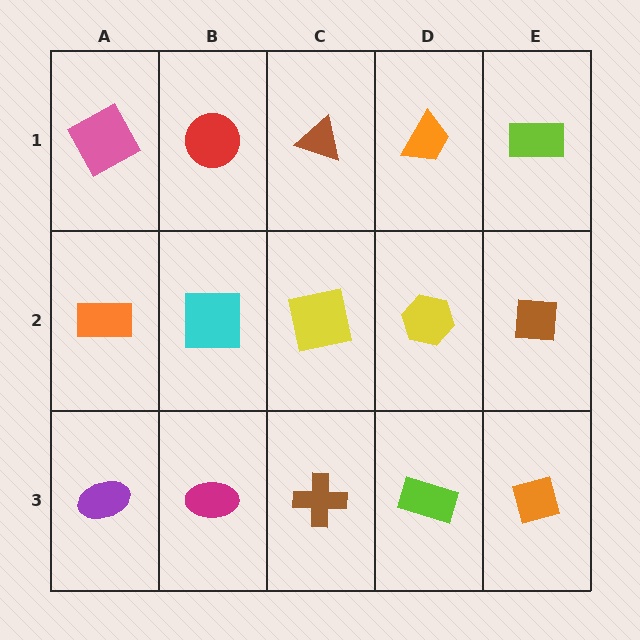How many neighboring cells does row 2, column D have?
4.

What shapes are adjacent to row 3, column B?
A cyan square (row 2, column B), a purple ellipse (row 3, column A), a brown cross (row 3, column C).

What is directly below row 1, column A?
An orange rectangle.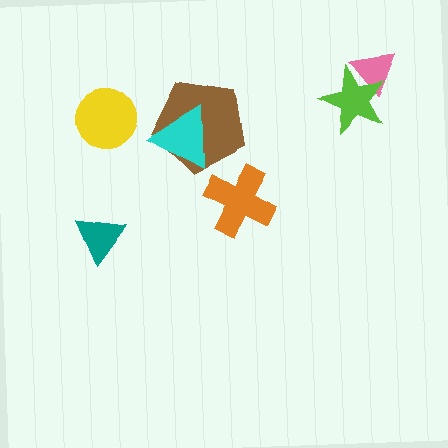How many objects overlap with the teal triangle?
0 objects overlap with the teal triangle.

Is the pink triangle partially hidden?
Yes, it is partially covered by another shape.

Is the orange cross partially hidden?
No, no other shape covers it.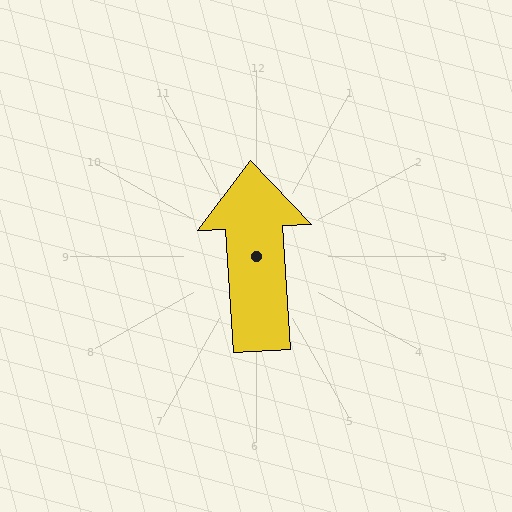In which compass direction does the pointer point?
North.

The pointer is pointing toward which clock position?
Roughly 12 o'clock.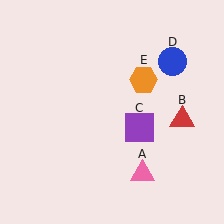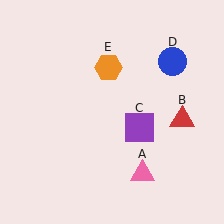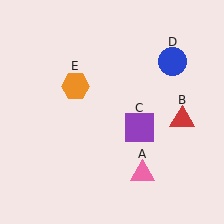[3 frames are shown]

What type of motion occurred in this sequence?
The orange hexagon (object E) rotated counterclockwise around the center of the scene.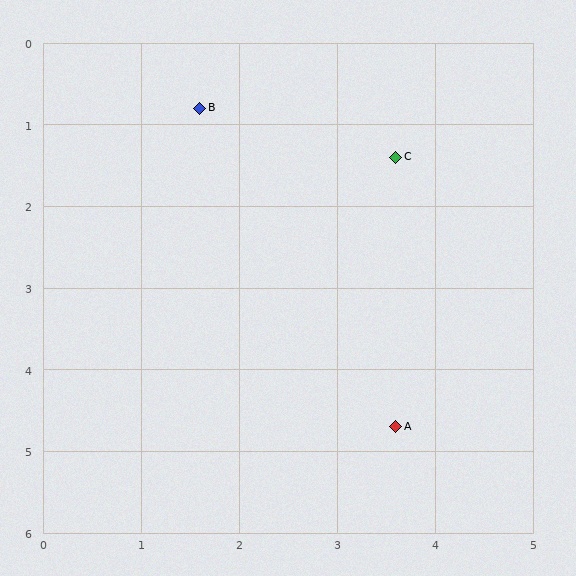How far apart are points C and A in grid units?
Points C and A are about 3.3 grid units apart.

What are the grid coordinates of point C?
Point C is at approximately (3.6, 1.4).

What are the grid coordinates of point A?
Point A is at approximately (3.6, 4.7).